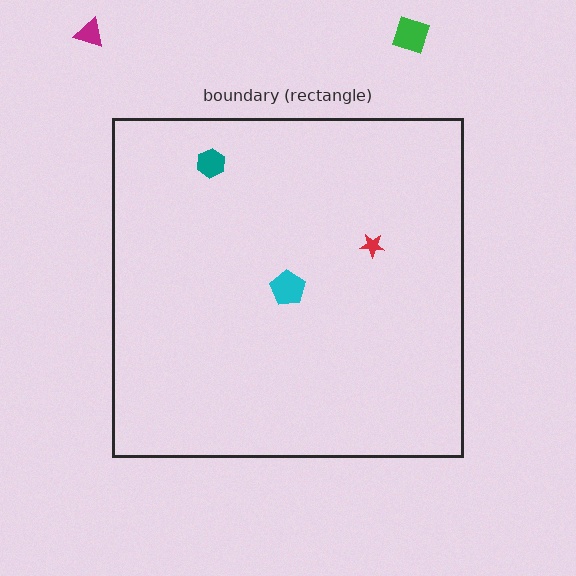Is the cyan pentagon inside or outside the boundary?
Inside.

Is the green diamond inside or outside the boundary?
Outside.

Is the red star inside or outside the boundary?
Inside.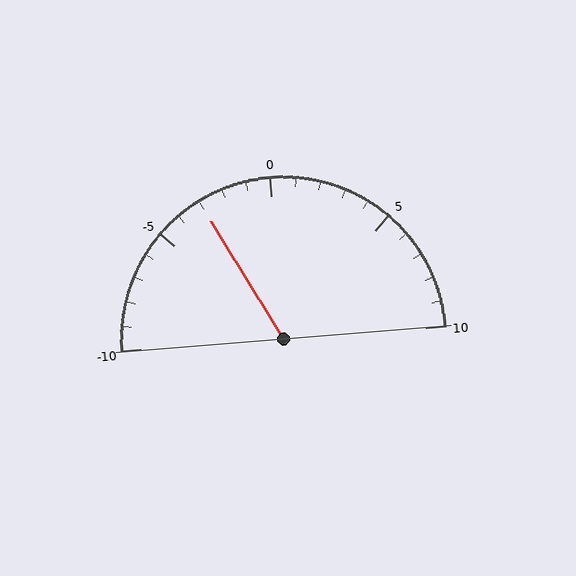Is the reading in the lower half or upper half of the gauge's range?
The reading is in the lower half of the range (-10 to 10).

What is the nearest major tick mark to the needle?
The nearest major tick mark is -5.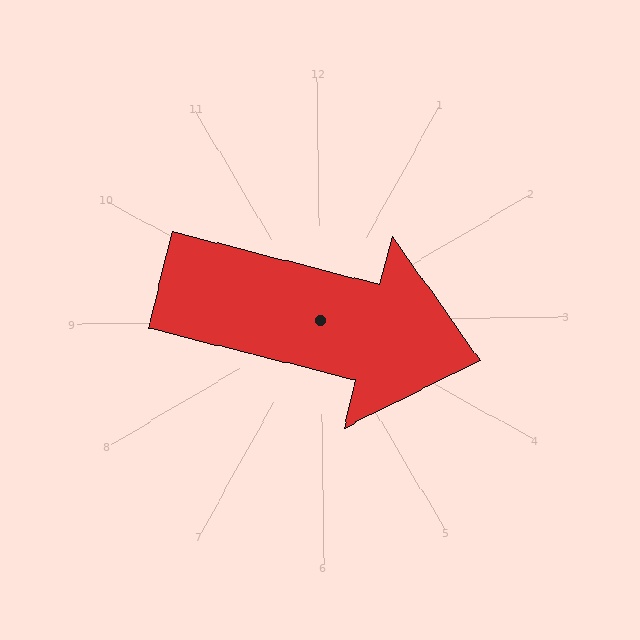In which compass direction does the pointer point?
East.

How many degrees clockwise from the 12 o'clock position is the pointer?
Approximately 105 degrees.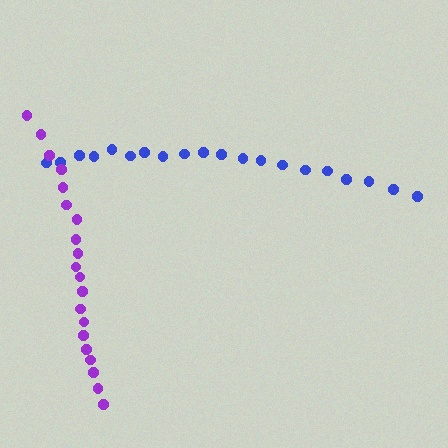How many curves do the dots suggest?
There are 2 distinct paths.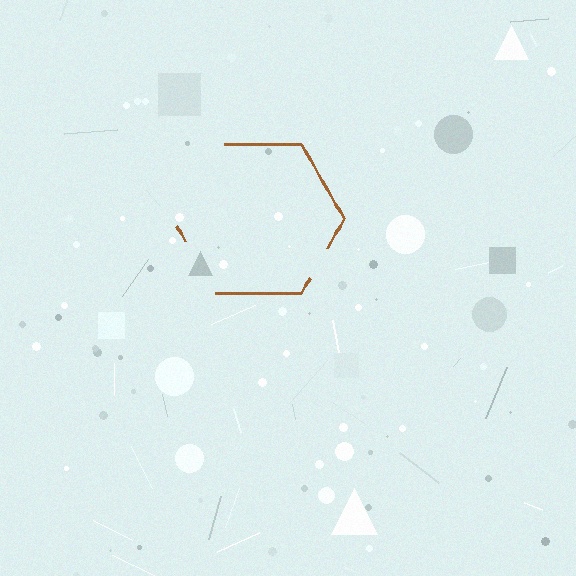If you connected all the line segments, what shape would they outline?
They would outline a hexagon.